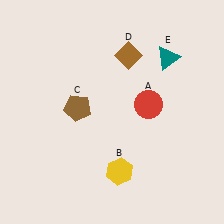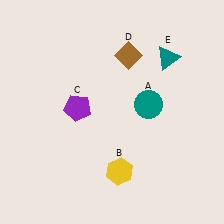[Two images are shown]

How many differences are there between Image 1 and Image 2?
There are 2 differences between the two images.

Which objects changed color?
A changed from red to teal. C changed from brown to purple.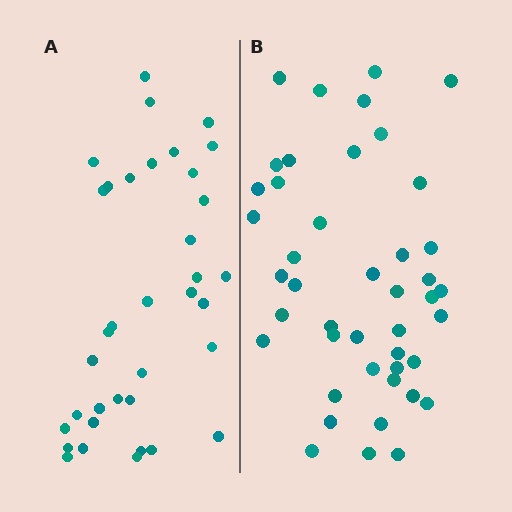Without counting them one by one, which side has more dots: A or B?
Region B (the right region) has more dots.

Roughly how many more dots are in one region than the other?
Region B has roughly 8 or so more dots than region A.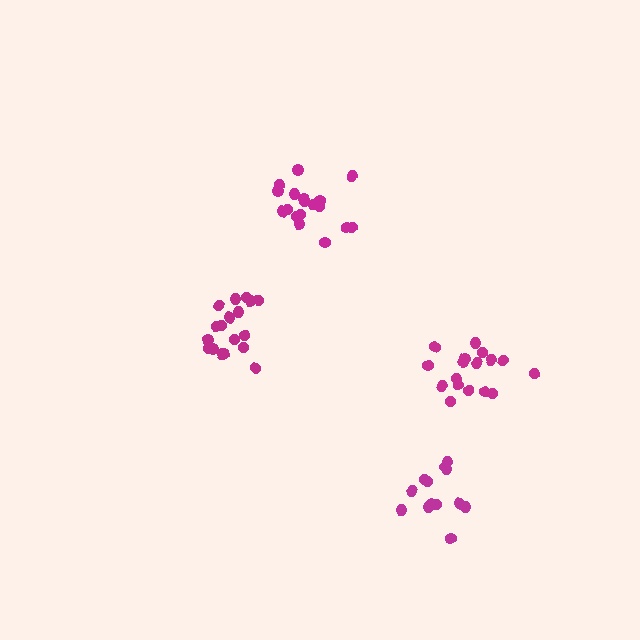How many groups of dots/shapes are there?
There are 4 groups.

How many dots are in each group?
Group 1: 18 dots, Group 2: 18 dots, Group 3: 17 dots, Group 4: 13 dots (66 total).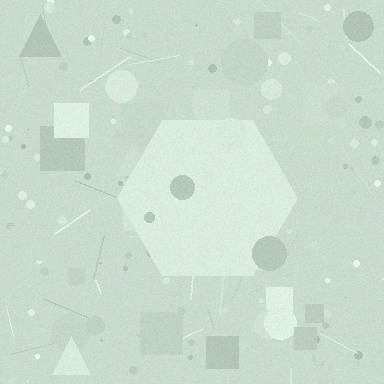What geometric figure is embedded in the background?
A hexagon is embedded in the background.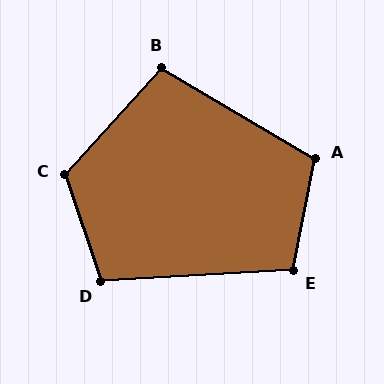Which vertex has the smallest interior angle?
B, at approximately 101 degrees.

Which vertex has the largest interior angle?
C, at approximately 120 degrees.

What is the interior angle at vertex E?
Approximately 105 degrees (obtuse).